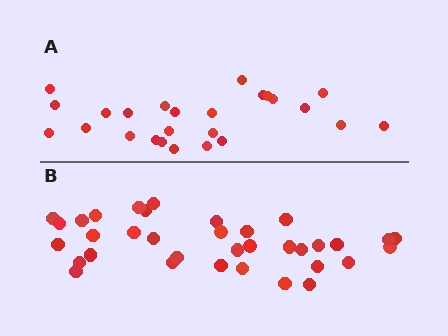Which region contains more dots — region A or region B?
Region B (the bottom region) has more dots.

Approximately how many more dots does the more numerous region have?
Region B has roughly 10 or so more dots than region A.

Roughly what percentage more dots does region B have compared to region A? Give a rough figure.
About 40% more.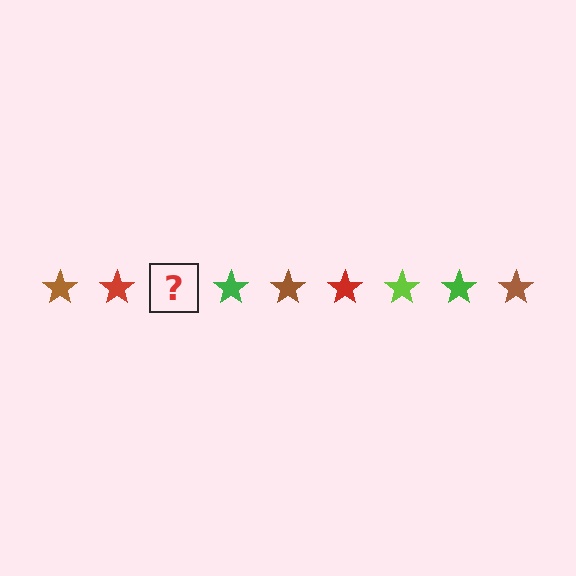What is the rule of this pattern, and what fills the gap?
The rule is that the pattern cycles through brown, red, lime, green stars. The gap should be filled with a lime star.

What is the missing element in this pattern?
The missing element is a lime star.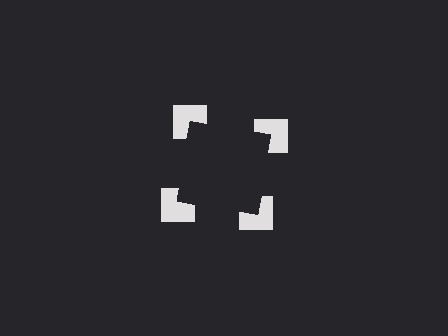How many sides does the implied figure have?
4 sides.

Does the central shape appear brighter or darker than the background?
It typically appears slightly darker than the background, even though no actual brightness change is drawn.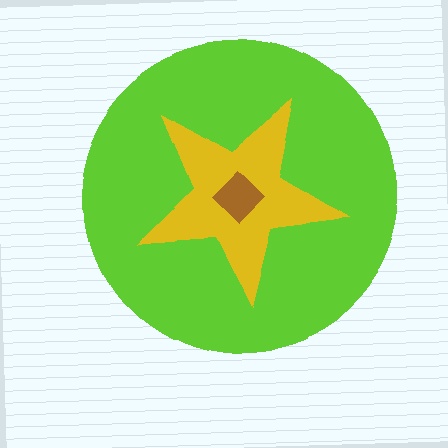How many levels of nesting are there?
3.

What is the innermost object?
The brown diamond.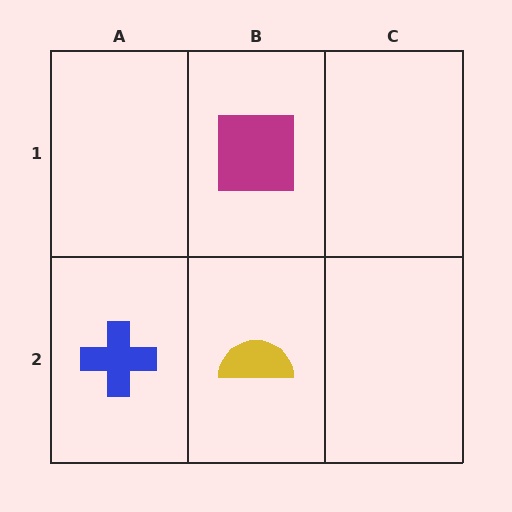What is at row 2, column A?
A blue cross.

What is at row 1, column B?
A magenta square.